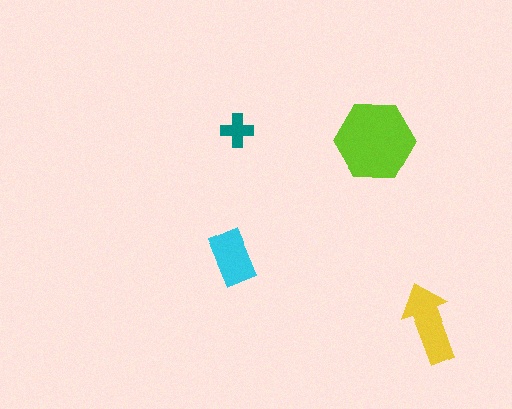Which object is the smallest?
The teal cross.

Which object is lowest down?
The yellow arrow is bottommost.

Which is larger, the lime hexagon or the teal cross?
The lime hexagon.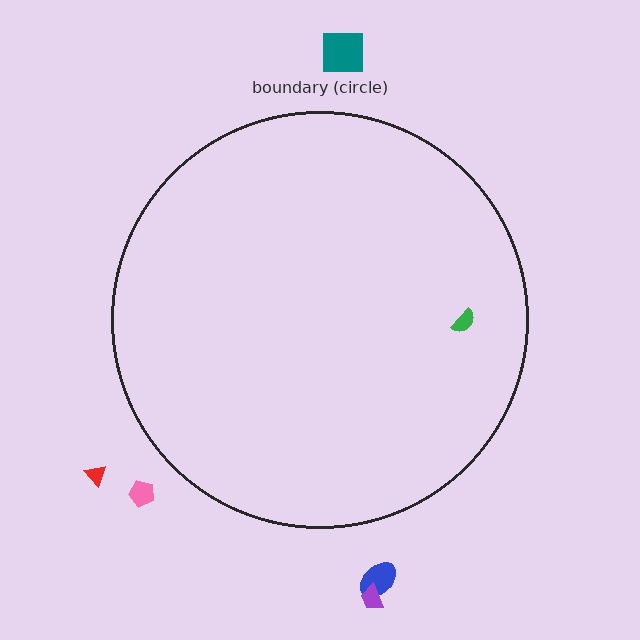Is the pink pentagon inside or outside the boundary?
Outside.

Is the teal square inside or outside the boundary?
Outside.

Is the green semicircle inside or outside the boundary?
Inside.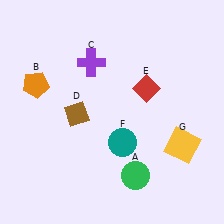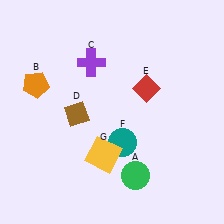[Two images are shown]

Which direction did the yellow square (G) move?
The yellow square (G) moved left.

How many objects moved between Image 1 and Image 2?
1 object moved between the two images.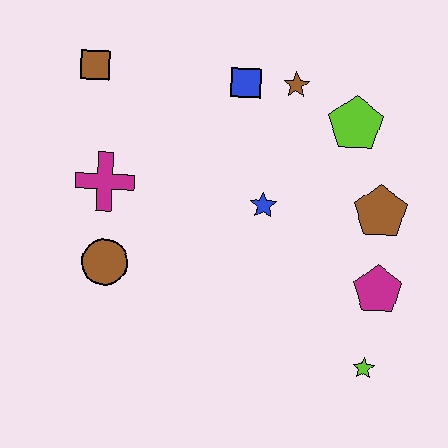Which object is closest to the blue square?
The brown star is closest to the blue square.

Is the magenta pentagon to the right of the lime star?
Yes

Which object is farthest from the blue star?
The brown square is farthest from the blue star.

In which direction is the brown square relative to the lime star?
The brown square is above the lime star.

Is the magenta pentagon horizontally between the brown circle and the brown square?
No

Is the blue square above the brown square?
No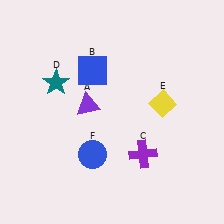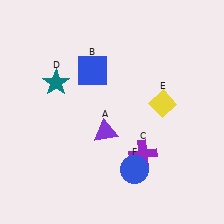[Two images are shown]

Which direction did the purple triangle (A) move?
The purple triangle (A) moved down.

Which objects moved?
The objects that moved are: the purple triangle (A), the blue circle (F).